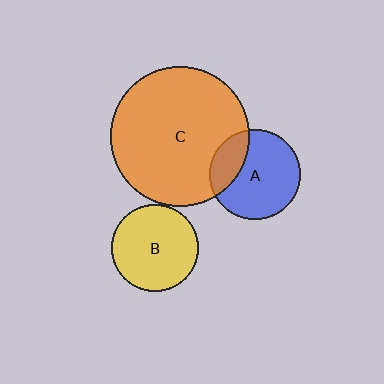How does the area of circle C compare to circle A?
Approximately 2.4 times.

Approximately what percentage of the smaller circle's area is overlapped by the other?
Approximately 25%.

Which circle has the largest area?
Circle C (orange).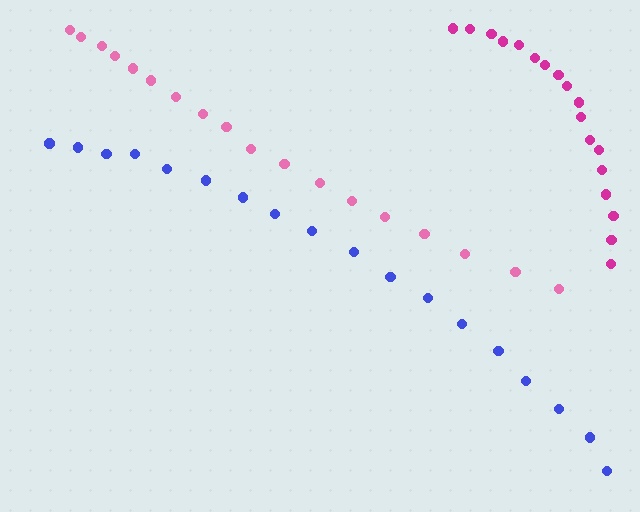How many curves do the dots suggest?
There are 3 distinct paths.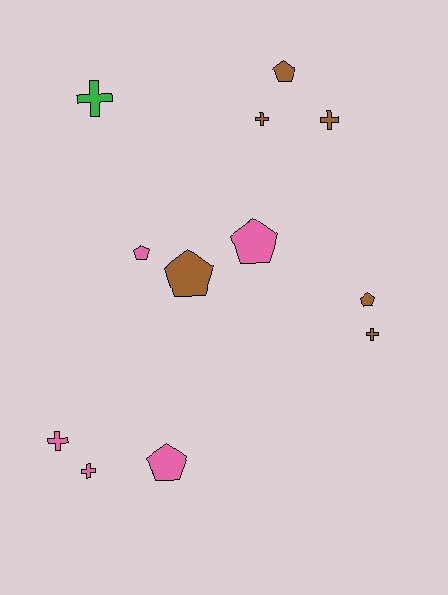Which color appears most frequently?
Brown, with 6 objects.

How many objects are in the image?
There are 12 objects.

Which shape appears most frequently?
Cross, with 6 objects.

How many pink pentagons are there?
There are 3 pink pentagons.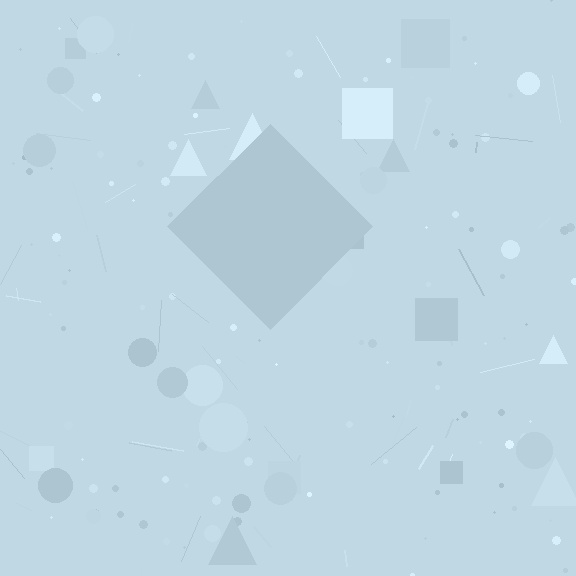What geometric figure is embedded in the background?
A diamond is embedded in the background.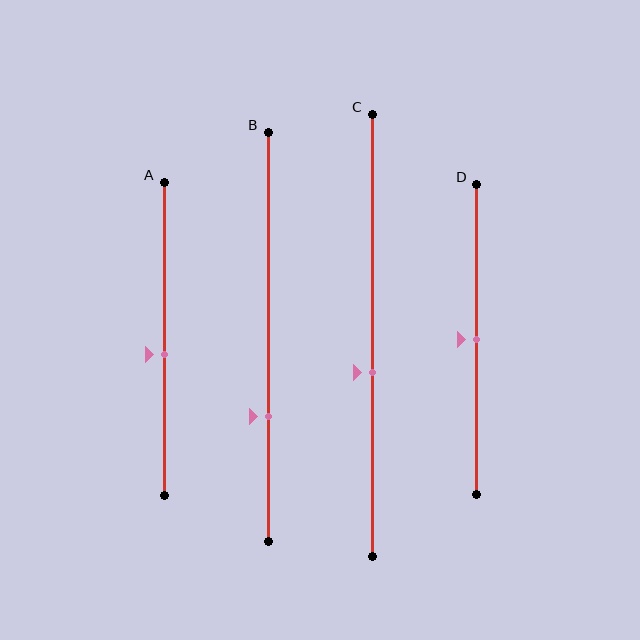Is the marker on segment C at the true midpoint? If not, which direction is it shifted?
No, the marker on segment C is shifted downward by about 8% of the segment length.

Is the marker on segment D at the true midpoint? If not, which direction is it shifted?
Yes, the marker on segment D is at the true midpoint.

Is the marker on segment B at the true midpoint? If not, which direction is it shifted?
No, the marker on segment B is shifted downward by about 20% of the segment length.